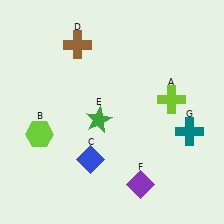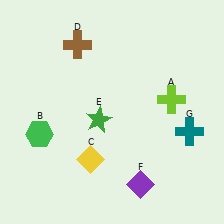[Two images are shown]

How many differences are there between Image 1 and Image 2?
There are 2 differences between the two images.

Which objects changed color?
B changed from lime to green. C changed from blue to yellow.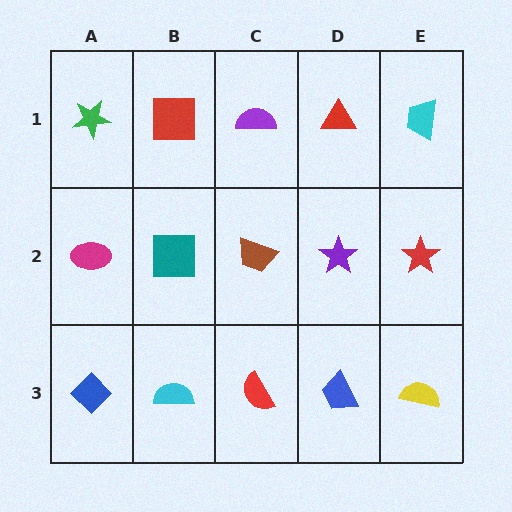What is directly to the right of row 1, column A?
A red square.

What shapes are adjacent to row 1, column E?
A red star (row 2, column E), a red triangle (row 1, column D).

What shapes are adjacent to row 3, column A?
A magenta ellipse (row 2, column A), a cyan semicircle (row 3, column B).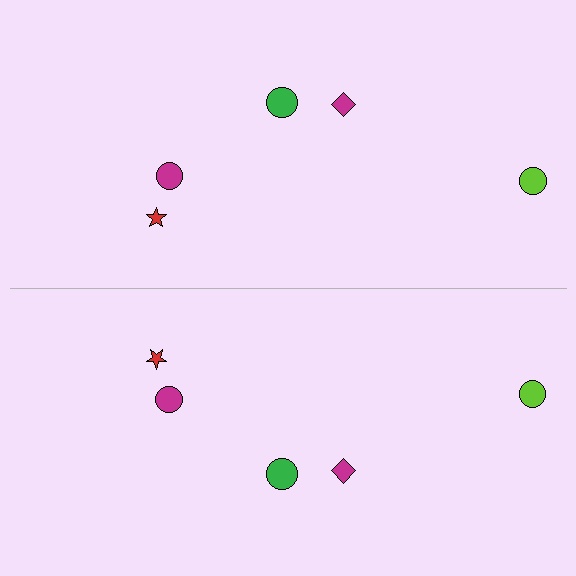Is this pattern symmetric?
Yes, this pattern has bilateral (reflection) symmetry.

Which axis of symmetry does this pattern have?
The pattern has a horizontal axis of symmetry running through the center of the image.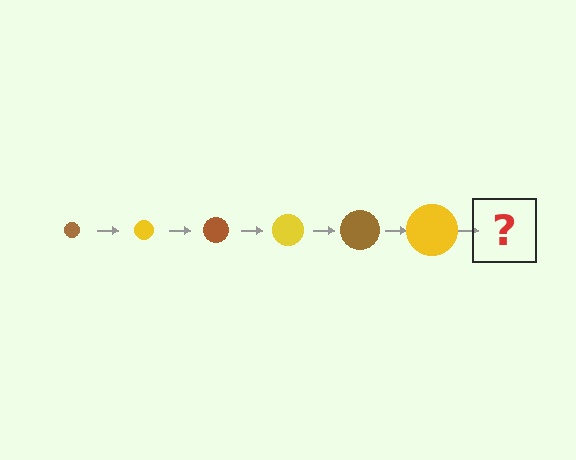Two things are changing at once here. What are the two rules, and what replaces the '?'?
The two rules are that the circle grows larger each step and the color cycles through brown and yellow. The '?' should be a brown circle, larger than the previous one.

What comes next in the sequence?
The next element should be a brown circle, larger than the previous one.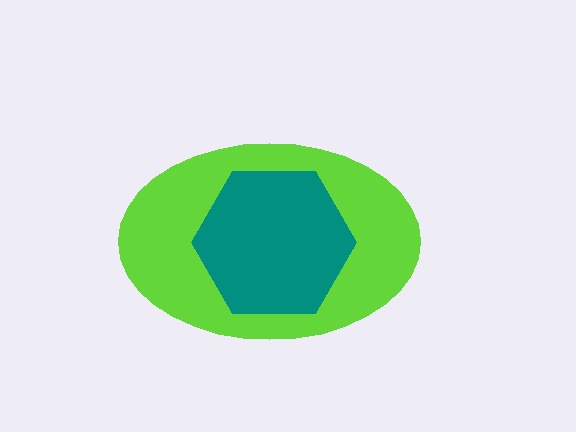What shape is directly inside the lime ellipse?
The teal hexagon.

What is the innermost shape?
The teal hexagon.